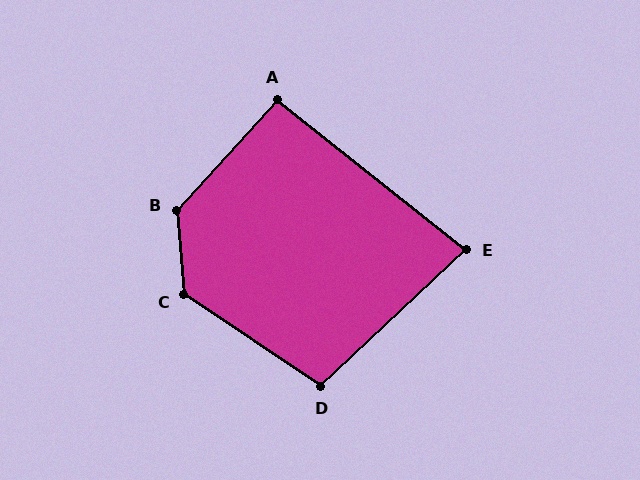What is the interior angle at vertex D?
Approximately 103 degrees (obtuse).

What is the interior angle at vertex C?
Approximately 129 degrees (obtuse).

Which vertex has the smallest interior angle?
E, at approximately 82 degrees.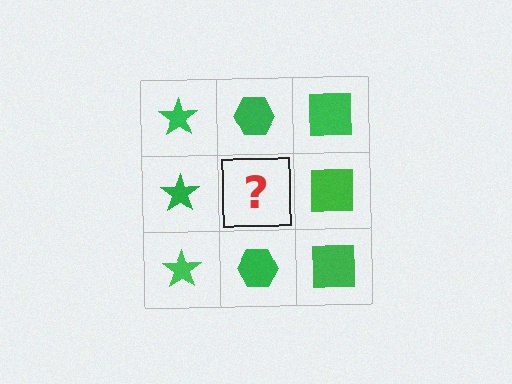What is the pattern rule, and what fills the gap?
The rule is that each column has a consistent shape. The gap should be filled with a green hexagon.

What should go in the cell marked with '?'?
The missing cell should contain a green hexagon.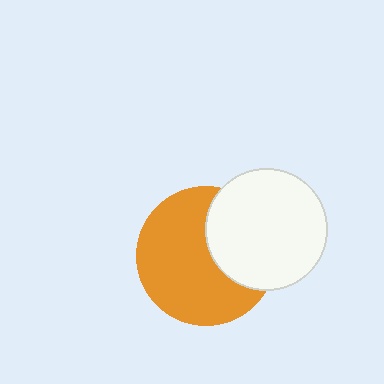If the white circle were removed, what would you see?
You would see the complete orange circle.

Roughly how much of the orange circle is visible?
Most of it is visible (roughly 66%).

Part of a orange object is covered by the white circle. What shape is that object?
It is a circle.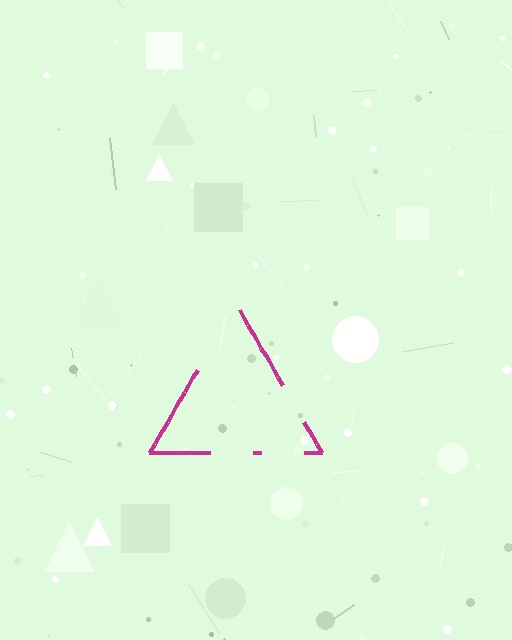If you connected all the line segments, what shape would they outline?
They would outline a triangle.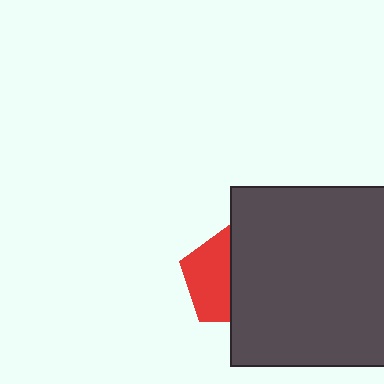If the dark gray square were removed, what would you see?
You would see the complete red pentagon.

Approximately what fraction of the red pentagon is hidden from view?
Roughly 53% of the red pentagon is hidden behind the dark gray square.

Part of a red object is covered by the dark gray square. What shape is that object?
It is a pentagon.